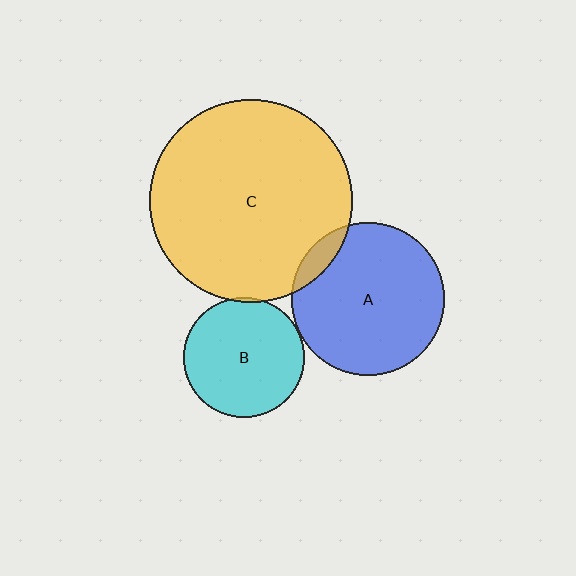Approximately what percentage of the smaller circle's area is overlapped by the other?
Approximately 5%.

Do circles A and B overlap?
Yes.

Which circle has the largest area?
Circle C (yellow).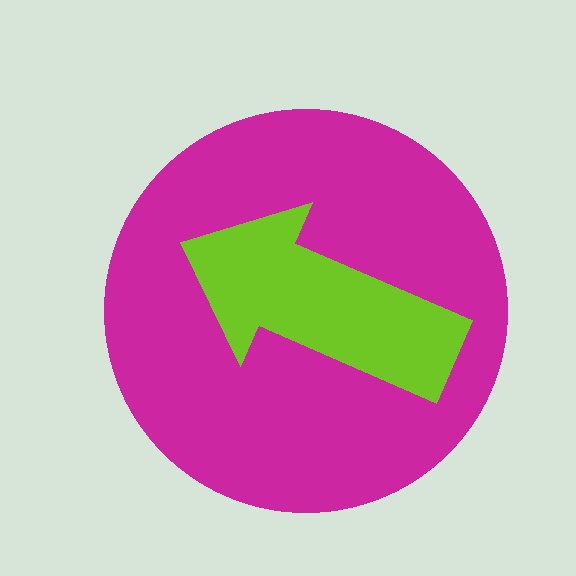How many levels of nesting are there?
2.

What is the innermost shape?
The lime arrow.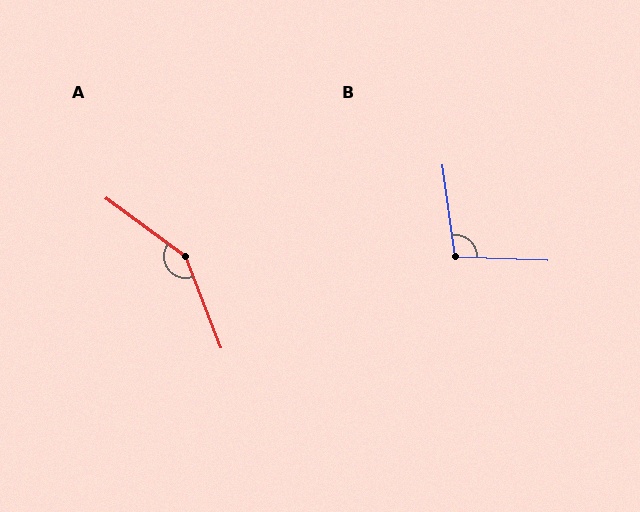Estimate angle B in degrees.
Approximately 100 degrees.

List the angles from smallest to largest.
B (100°), A (147°).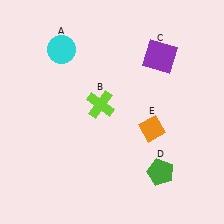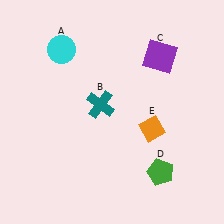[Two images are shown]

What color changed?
The cross (B) changed from lime in Image 1 to teal in Image 2.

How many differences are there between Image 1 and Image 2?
There is 1 difference between the two images.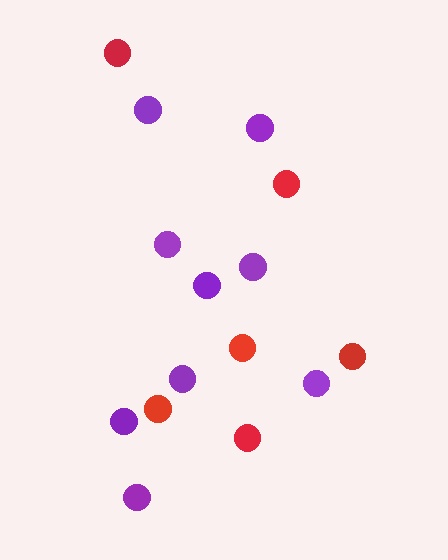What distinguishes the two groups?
There are 2 groups: one group of red circles (6) and one group of purple circles (9).